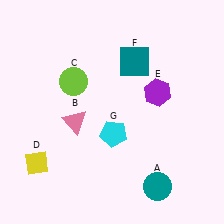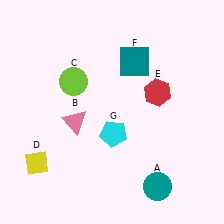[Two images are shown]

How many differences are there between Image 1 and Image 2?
There is 1 difference between the two images.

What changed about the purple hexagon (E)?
In Image 1, E is purple. In Image 2, it changed to red.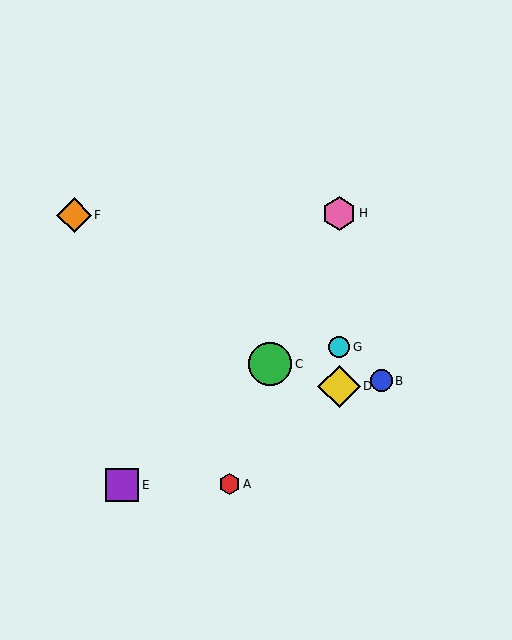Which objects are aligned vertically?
Objects D, G, H are aligned vertically.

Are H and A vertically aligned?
No, H is at x≈339 and A is at x≈229.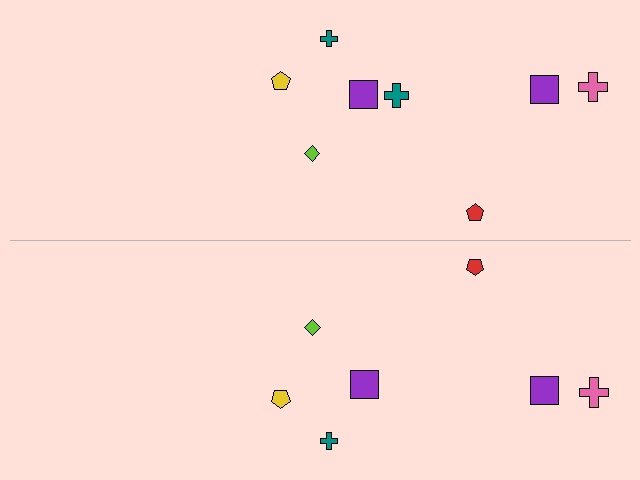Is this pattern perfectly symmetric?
No, the pattern is not perfectly symmetric. A teal cross is missing from the bottom side.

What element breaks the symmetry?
A teal cross is missing from the bottom side.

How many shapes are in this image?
There are 15 shapes in this image.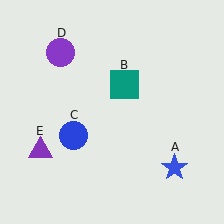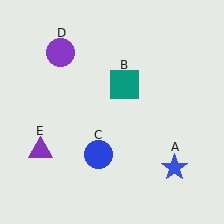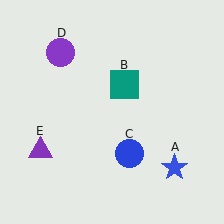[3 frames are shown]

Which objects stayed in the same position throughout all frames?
Blue star (object A) and teal square (object B) and purple circle (object D) and purple triangle (object E) remained stationary.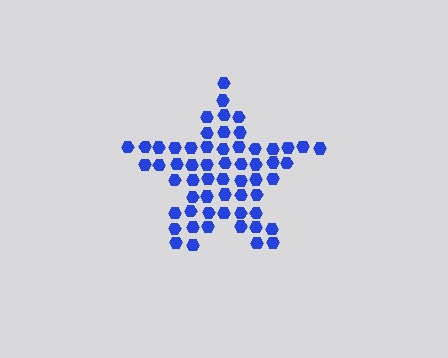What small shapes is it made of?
It is made of small hexagons.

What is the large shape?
The large shape is a star.